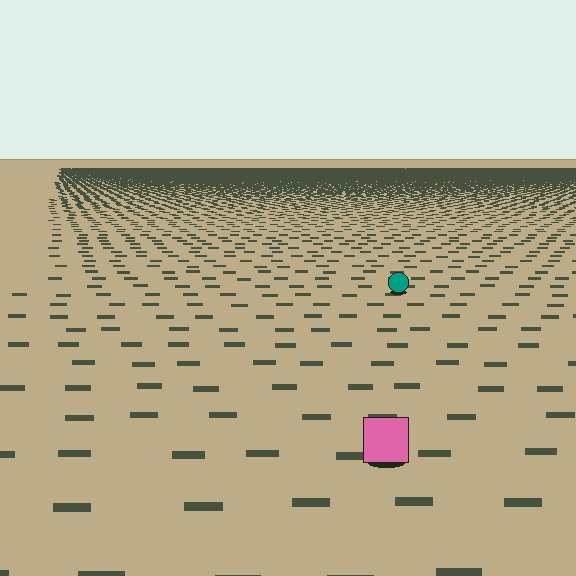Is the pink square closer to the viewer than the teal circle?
Yes. The pink square is closer — you can tell from the texture gradient: the ground texture is coarser near it.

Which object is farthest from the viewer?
The teal circle is farthest from the viewer. It appears smaller and the ground texture around it is denser.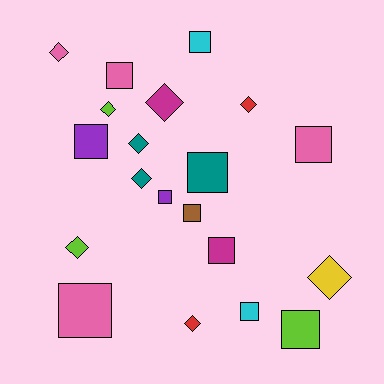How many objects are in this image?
There are 20 objects.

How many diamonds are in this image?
There are 9 diamonds.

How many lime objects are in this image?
There are 3 lime objects.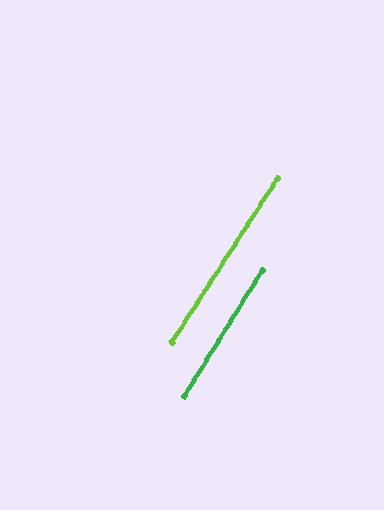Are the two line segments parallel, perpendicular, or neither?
Parallel — their directions differ by only 0.9°.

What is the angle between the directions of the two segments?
Approximately 1 degree.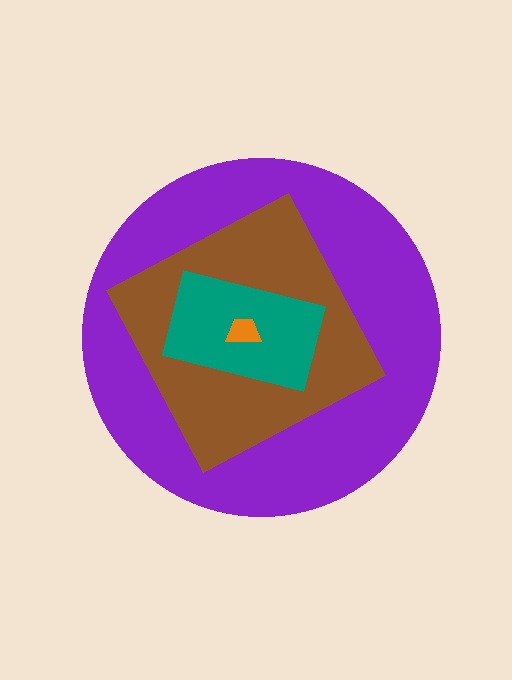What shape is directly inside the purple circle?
The brown diamond.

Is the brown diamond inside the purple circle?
Yes.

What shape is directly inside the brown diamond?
The teal rectangle.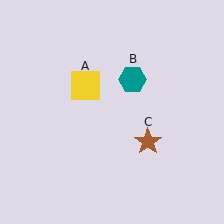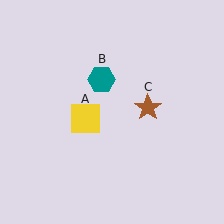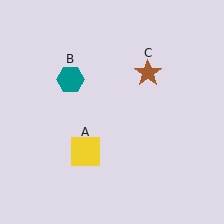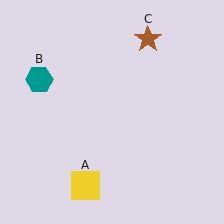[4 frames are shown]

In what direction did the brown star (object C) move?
The brown star (object C) moved up.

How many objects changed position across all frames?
3 objects changed position: yellow square (object A), teal hexagon (object B), brown star (object C).